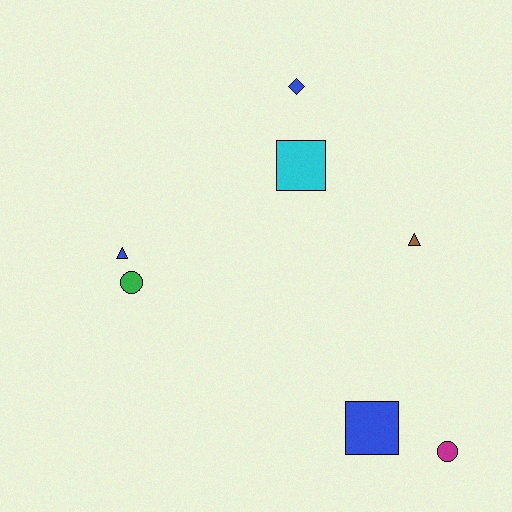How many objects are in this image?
There are 7 objects.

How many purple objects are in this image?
There are no purple objects.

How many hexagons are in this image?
There are no hexagons.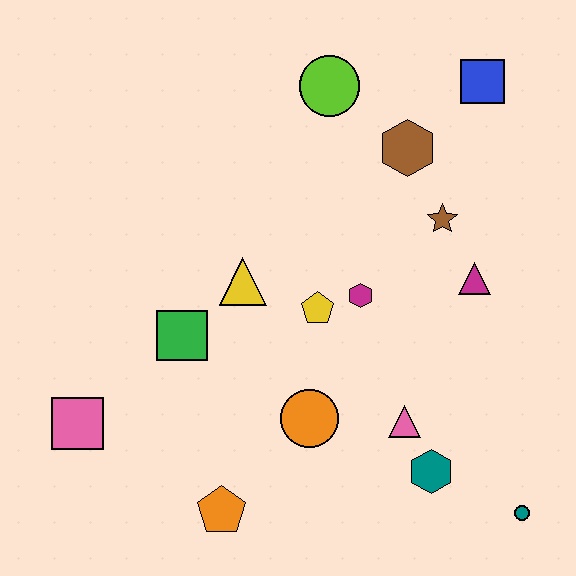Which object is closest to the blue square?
The brown hexagon is closest to the blue square.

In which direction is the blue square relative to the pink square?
The blue square is to the right of the pink square.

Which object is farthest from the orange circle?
The blue square is farthest from the orange circle.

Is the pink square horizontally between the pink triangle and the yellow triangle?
No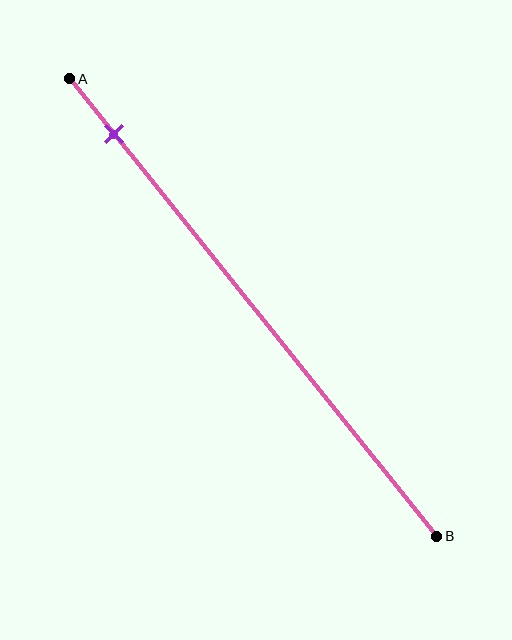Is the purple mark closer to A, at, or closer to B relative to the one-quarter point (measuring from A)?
The purple mark is closer to point A than the one-quarter point of segment AB.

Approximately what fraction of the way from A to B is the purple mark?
The purple mark is approximately 10% of the way from A to B.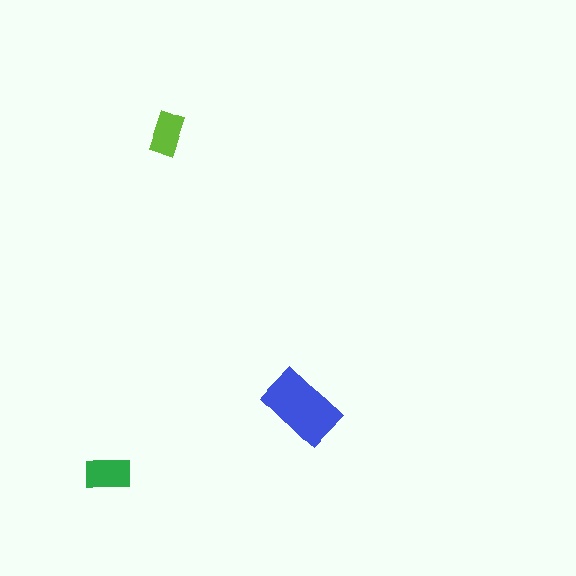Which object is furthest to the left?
The green rectangle is leftmost.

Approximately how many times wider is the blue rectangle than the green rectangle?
About 1.5 times wider.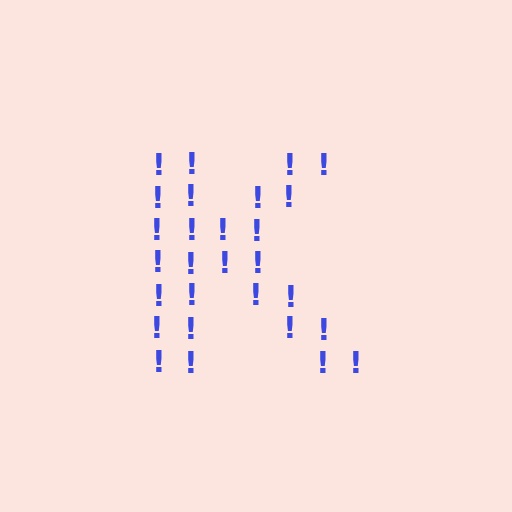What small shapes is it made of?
It is made of small exclamation marks.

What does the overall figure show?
The overall figure shows the letter K.